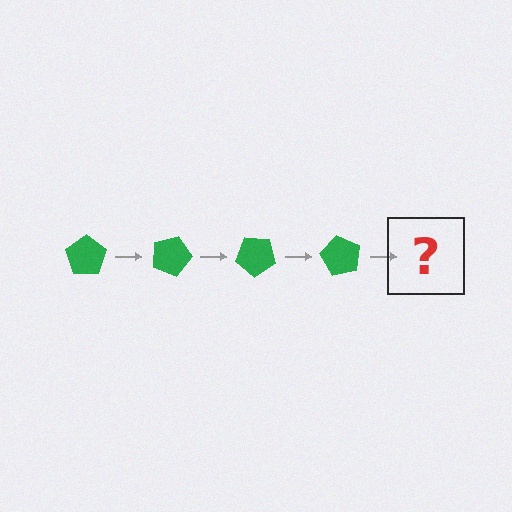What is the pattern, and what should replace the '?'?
The pattern is that the pentagon rotates 20 degrees each step. The '?' should be a green pentagon rotated 80 degrees.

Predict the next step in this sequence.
The next step is a green pentagon rotated 80 degrees.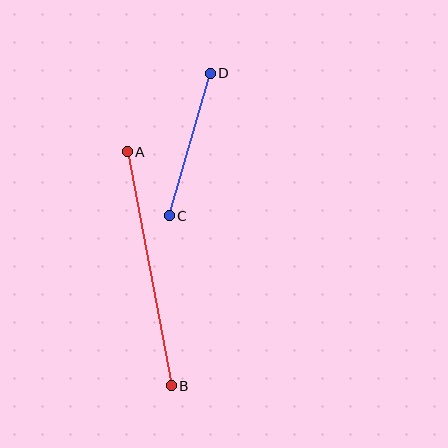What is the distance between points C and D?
The distance is approximately 148 pixels.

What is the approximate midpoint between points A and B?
The midpoint is at approximately (149, 269) pixels.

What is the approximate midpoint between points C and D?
The midpoint is at approximately (190, 145) pixels.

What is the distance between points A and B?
The distance is approximately 238 pixels.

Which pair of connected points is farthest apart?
Points A and B are farthest apart.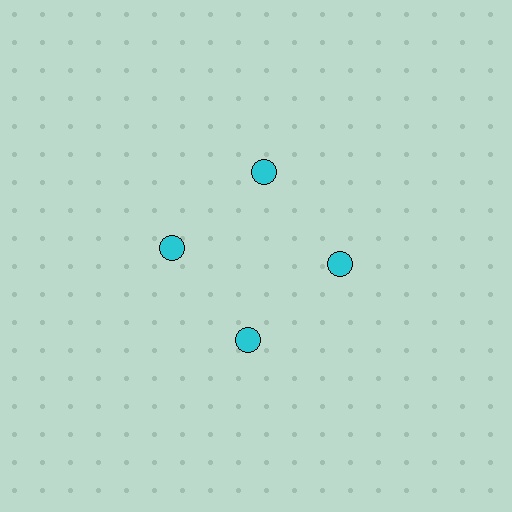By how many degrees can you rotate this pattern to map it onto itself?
The pattern maps onto itself every 90 degrees of rotation.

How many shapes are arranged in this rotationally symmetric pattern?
There are 4 shapes, arranged in 4 groups of 1.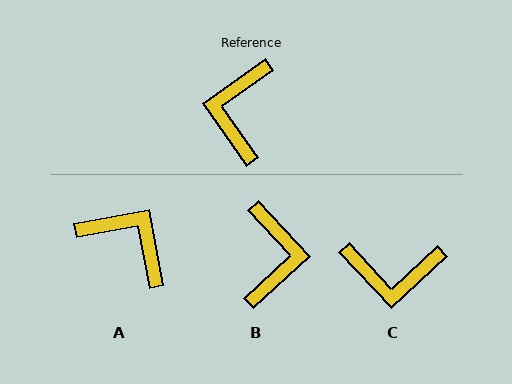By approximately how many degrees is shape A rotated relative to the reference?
Approximately 115 degrees clockwise.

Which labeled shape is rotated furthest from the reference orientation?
B, about 172 degrees away.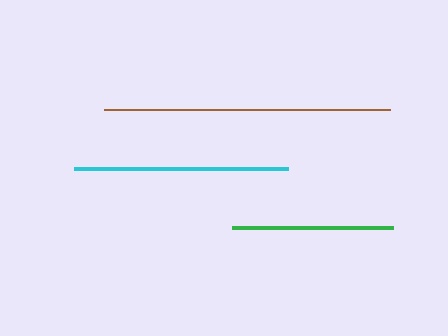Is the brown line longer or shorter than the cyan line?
The brown line is longer than the cyan line.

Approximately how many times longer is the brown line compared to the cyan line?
The brown line is approximately 1.3 times the length of the cyan line.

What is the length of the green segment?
The green segment is approximately 161 pixels long.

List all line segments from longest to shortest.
From longest to shortest: brown, cyan, green.